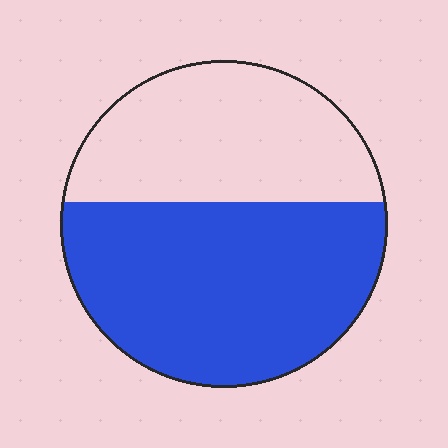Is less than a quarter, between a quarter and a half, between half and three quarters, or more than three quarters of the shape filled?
Between half and three quarters.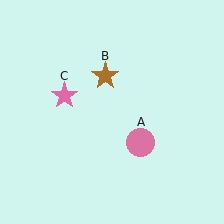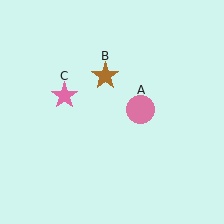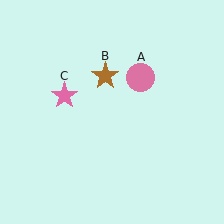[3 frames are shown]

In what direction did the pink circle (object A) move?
The pink circle (object A) moved up.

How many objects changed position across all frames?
1 object changed position: pink circle (object A).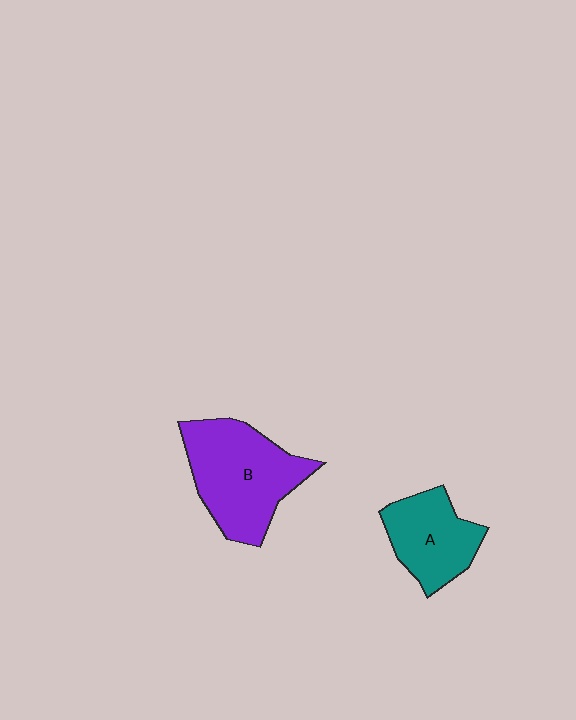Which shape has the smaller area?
Shape A (teal).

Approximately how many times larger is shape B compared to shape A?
Approximately 1.5 times.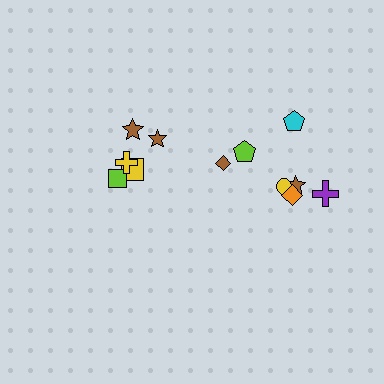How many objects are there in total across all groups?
There are 12 objects.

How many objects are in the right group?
There are 7 objects.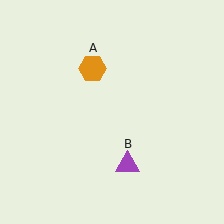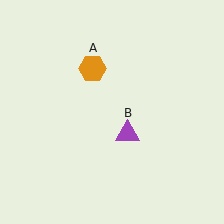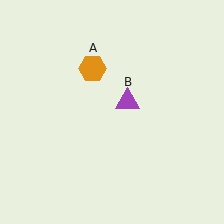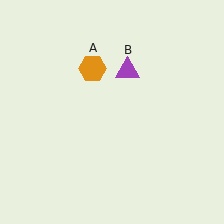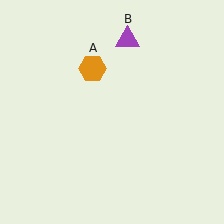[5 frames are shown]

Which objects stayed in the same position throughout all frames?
Orange hexagon (object A) remained stationary.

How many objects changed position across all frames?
1 object changed position: purple triangle (object B).